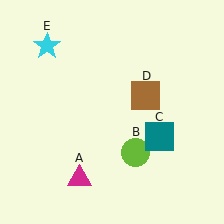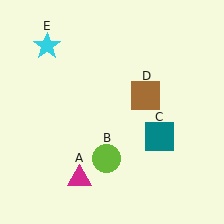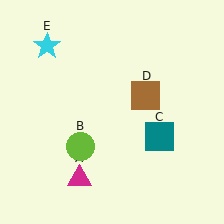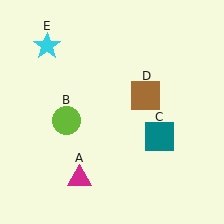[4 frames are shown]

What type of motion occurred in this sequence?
The lime circle (object B) rotated clockwise around the center of the scene.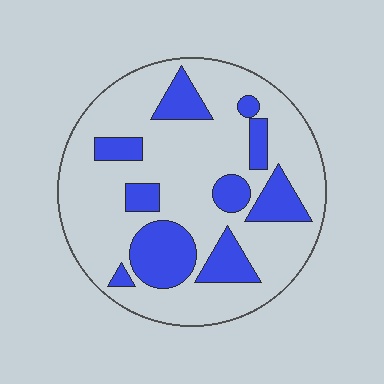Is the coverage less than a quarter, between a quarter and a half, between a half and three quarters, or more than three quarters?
Between a quarter and a half.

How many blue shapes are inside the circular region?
10.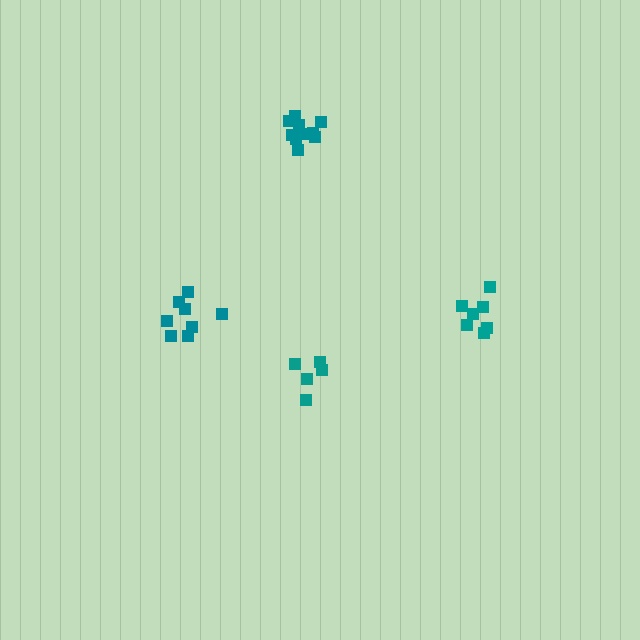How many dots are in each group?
Group 1: 7 dots, Group 2: 8 dots, Group 3: 10 dots, Group 4: 5 dots (30 total).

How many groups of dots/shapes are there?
There are 4 groups.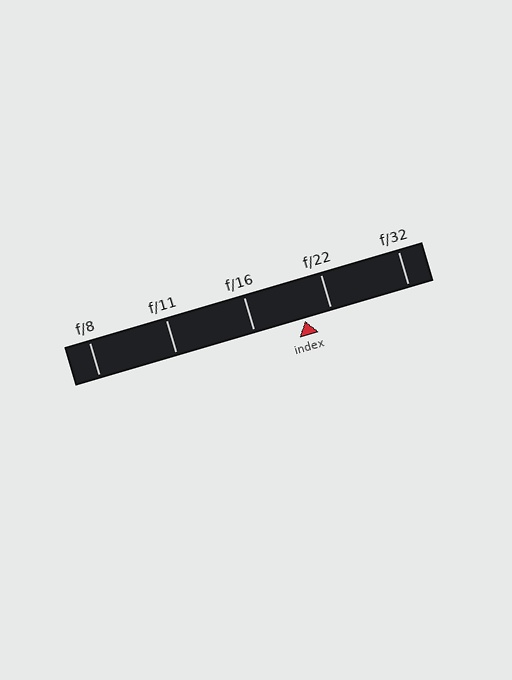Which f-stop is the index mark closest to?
The index mark is closest to f/22.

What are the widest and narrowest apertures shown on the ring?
The widest aperture shown is f/8 and the narrowest is f/32.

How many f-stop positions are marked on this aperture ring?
There are 5 f-stop positions marked.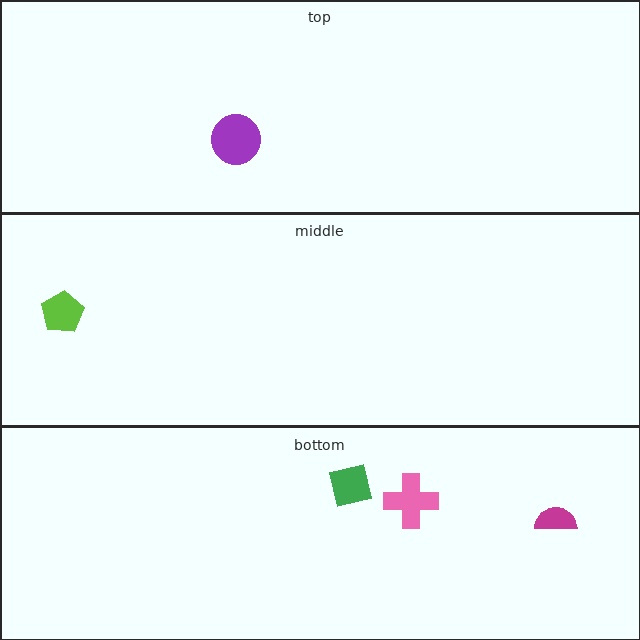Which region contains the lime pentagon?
The middle region.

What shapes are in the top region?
The purple circle.